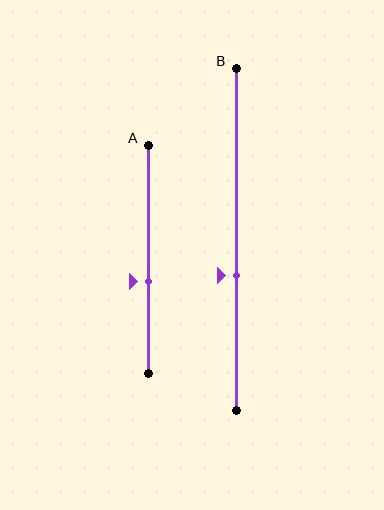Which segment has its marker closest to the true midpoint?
Segment A has its marker closest to the true midpoint.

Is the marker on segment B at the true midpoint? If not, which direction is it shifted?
No, the marker on segment B is shifted downward by about 11% of the segment length.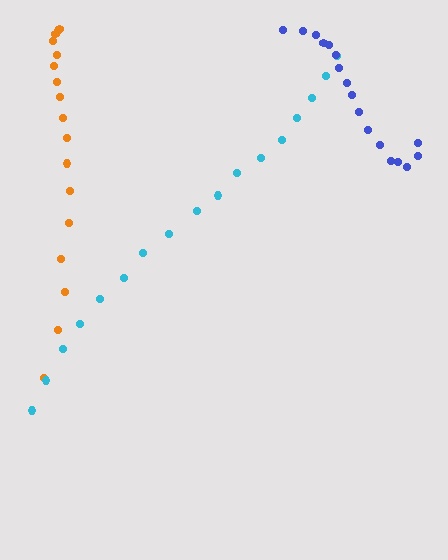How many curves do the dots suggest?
There are 3 distinct paths.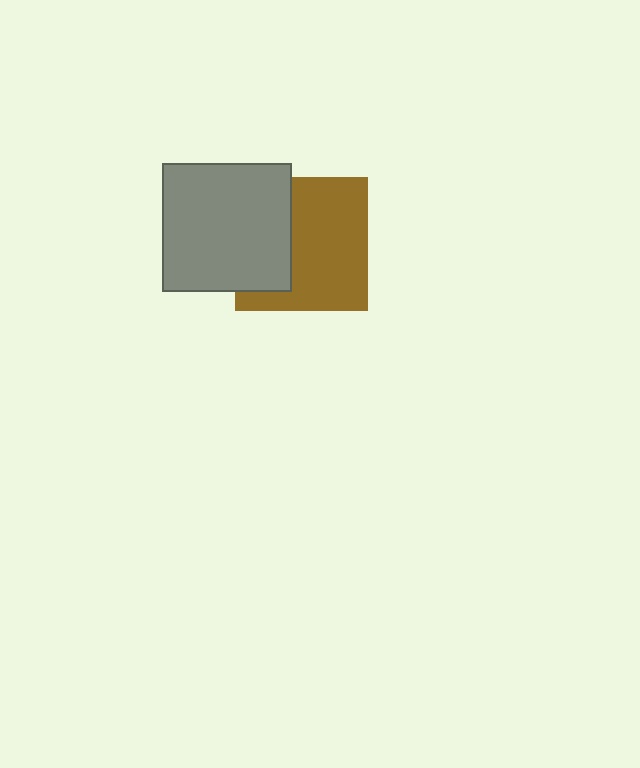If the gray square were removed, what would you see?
You would see the complete brown square.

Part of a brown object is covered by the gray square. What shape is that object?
It is a square.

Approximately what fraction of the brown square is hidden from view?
Roughly 36% of the brown square is hidden behind the gray square.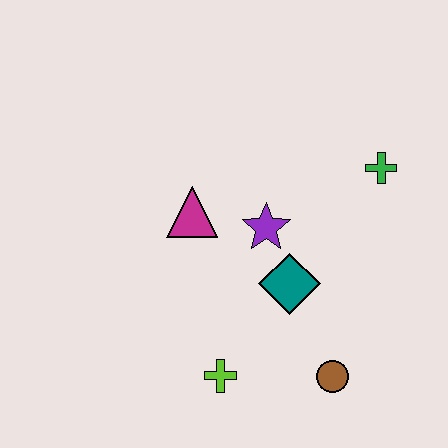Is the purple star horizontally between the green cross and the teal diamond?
No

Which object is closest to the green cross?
The purple star is closest to the green cross.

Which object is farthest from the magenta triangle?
The brown circle is farthest from the magenta triangle.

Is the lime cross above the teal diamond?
No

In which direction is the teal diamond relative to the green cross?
The teal diamond is below the green cross.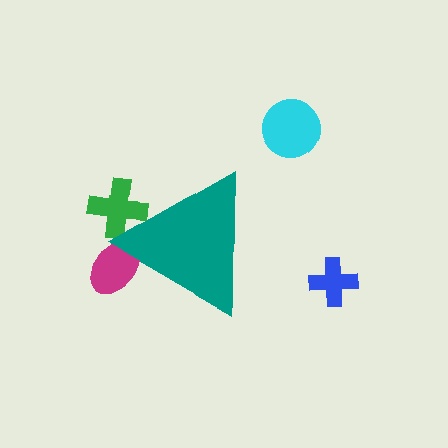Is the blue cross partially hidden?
No, the blue cross is fully visible.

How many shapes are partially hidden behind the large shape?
2 shapes are partially hidden.